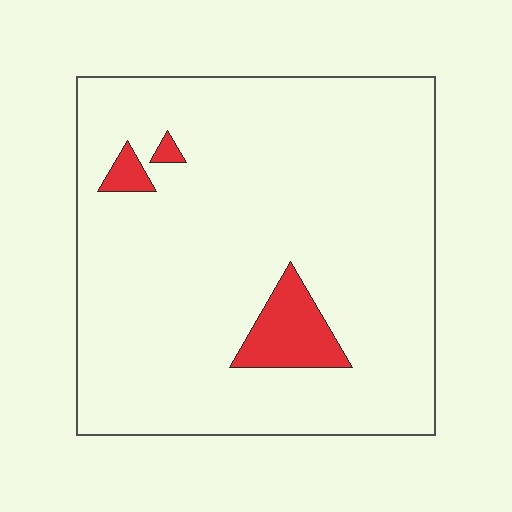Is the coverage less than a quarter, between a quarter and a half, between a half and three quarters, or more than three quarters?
Less than a quarter.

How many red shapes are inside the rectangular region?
3.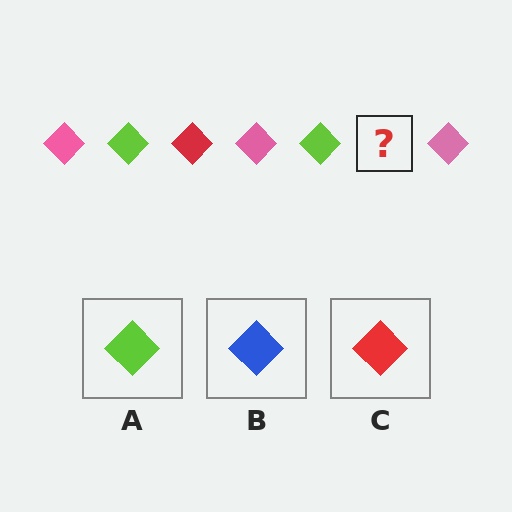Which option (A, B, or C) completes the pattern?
C.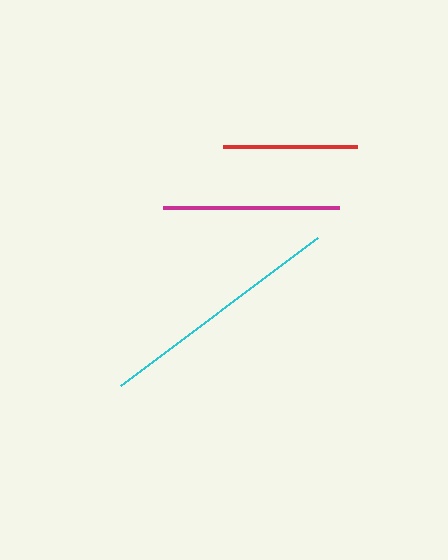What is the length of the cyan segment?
The cyan segment is approximately 247 pixels long.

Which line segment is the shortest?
The red line is the shortest at approximately 134 pixels.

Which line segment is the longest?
The cyan line is the longest at approximately 247 pixels.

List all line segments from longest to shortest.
From longest to shortest: cyan, magenta, red.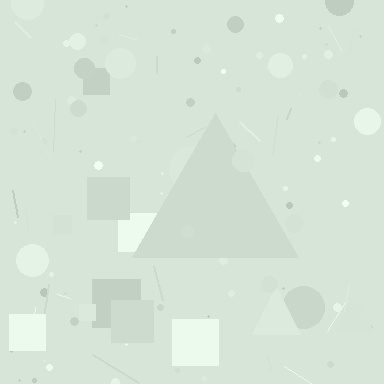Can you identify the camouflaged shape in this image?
The camouflaged shape is a triangle.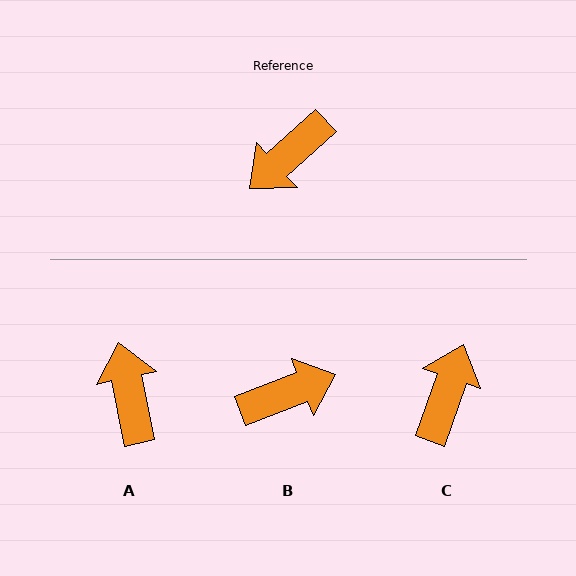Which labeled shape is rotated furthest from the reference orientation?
B, about 159 degrees away.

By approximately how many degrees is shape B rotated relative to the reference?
Approximately 159 degrees counter-clockwise.